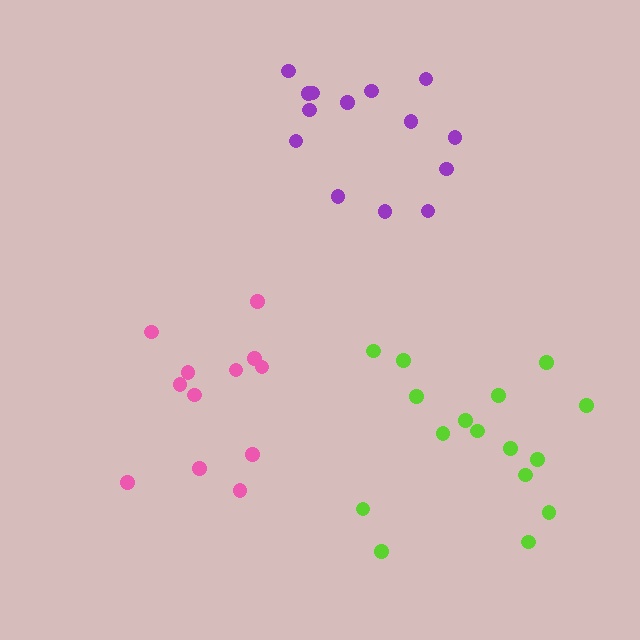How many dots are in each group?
Group 1: 12 dots, Group 2: 14 dots, Group 3: 16 dots (42 total).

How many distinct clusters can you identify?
There are 3 distinct clusters.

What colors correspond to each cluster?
The clusters are colored: pink, purple, lime.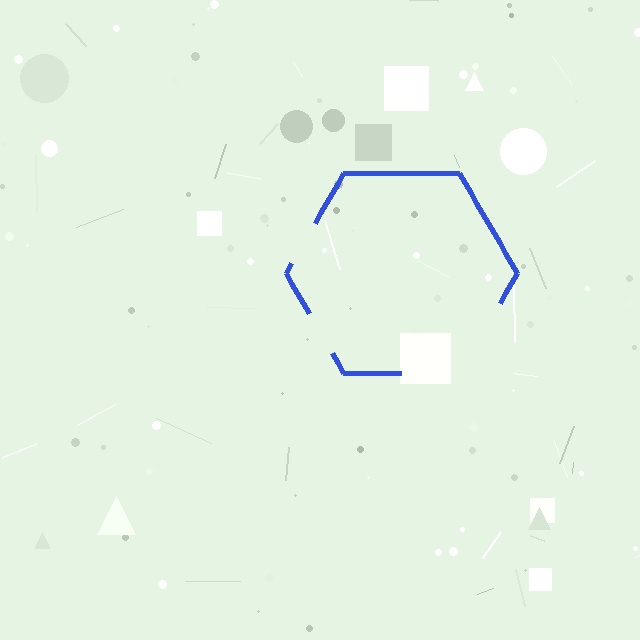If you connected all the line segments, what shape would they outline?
They would outline a hexagon.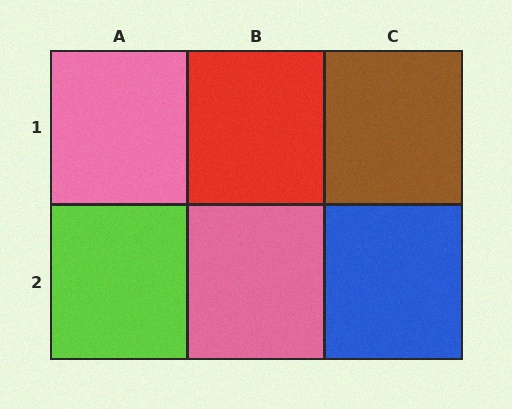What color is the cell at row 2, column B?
Pink.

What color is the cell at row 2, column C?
Blue.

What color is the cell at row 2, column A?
Lime.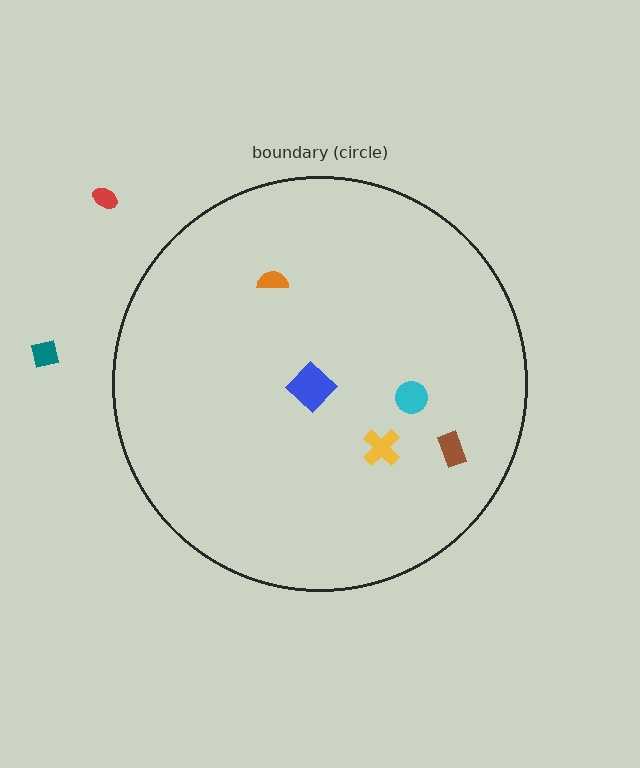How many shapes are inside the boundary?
5 inside, 2 outside.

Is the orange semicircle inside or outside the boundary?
Inside.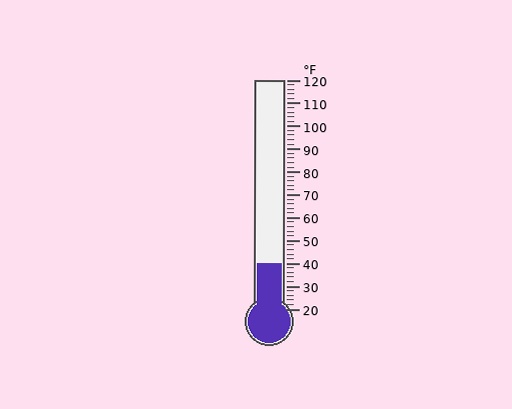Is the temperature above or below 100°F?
The temperature is below 100°F.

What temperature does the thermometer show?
The thermometer shows approximately 40°F.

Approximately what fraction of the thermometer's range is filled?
The thermometer is filled to approximately 20% of its range.